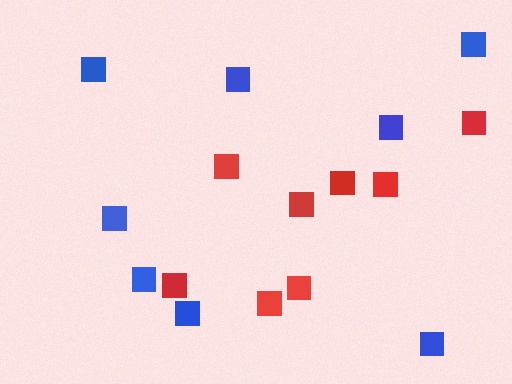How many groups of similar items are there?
There are 2 groups: one group of blue squares (8) and one group of red squares (8).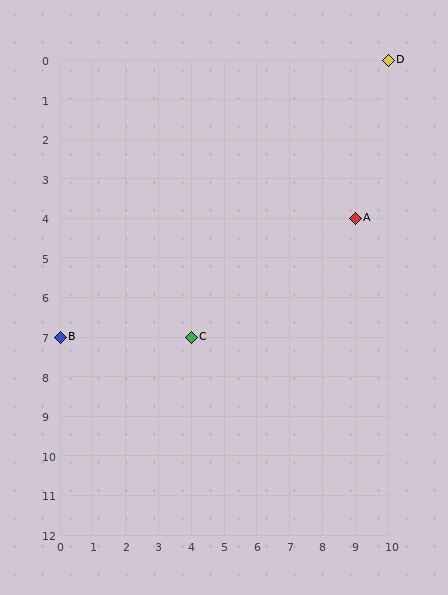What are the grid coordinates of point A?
Point A is at grid coordinates (9, 4).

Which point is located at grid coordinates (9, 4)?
Point A is at (9, 4).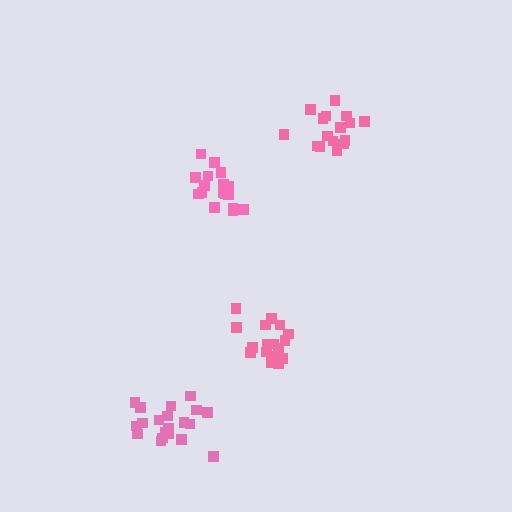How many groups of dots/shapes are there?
There are 4 groups.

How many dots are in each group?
Group 1: 17 dots, Group 2: 17 dots, Group 3: 17 dots, Group 4: 20 dots (71 total).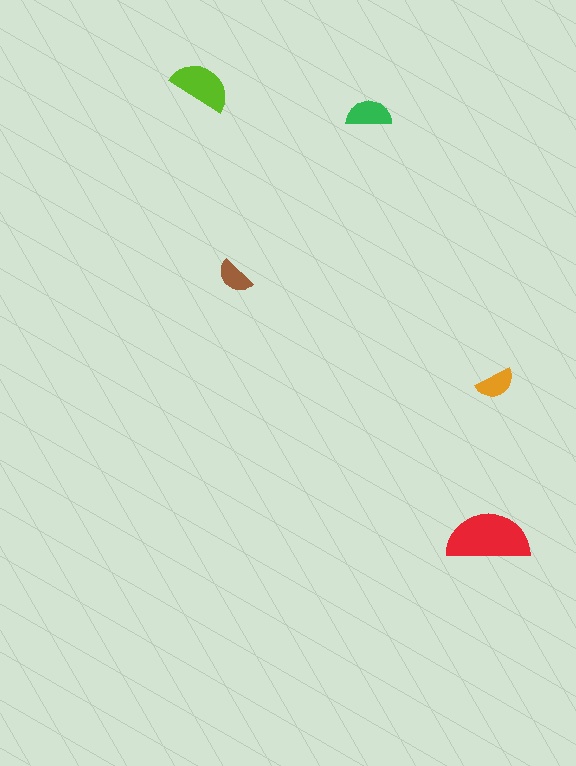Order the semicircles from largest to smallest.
the red one, the lime one, the green one, the orange one, the brown one.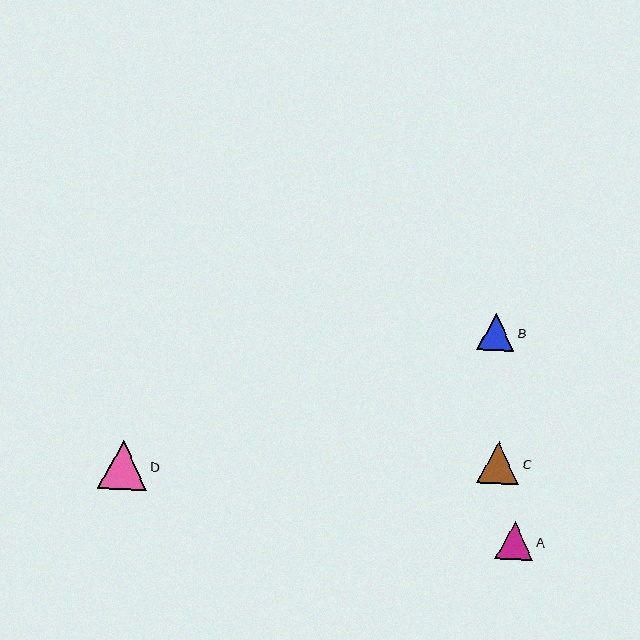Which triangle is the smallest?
Triangle B is the smallest with a size of approximately 37 pixels.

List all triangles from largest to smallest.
From largest to smallest: D, C, A, B.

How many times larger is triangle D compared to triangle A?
Triangle D is approximately 1.3 times the size of triangle A.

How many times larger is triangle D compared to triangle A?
Triangle D is approximately 1.3 times the size of triangle A.